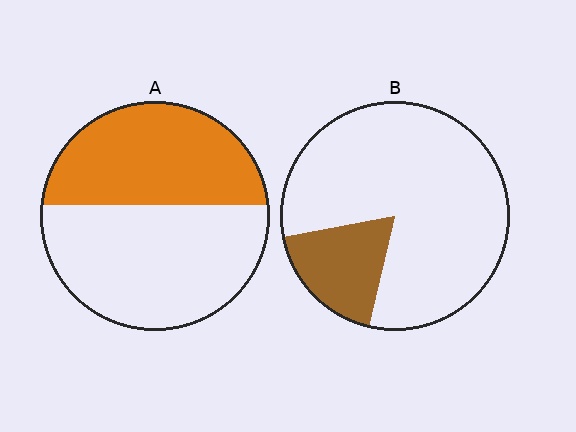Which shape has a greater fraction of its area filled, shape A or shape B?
Shape A.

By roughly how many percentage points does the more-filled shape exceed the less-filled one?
By roughly 25 percentage points (A over B).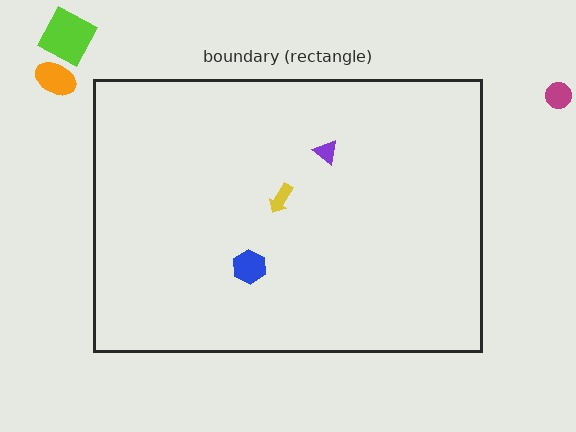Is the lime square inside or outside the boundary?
Outside.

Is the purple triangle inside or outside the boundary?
Inside.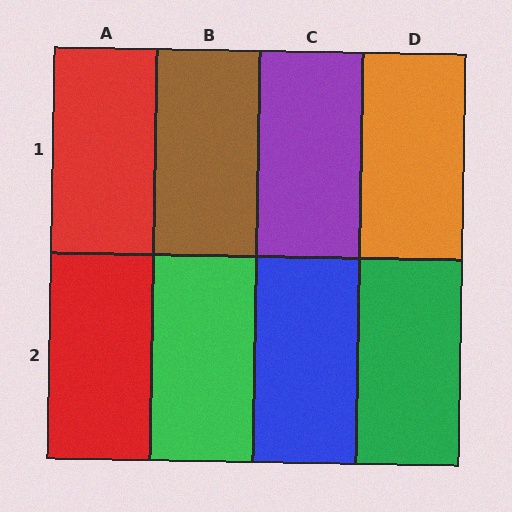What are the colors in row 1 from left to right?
Red, brown, purple, orange.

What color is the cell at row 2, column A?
Red.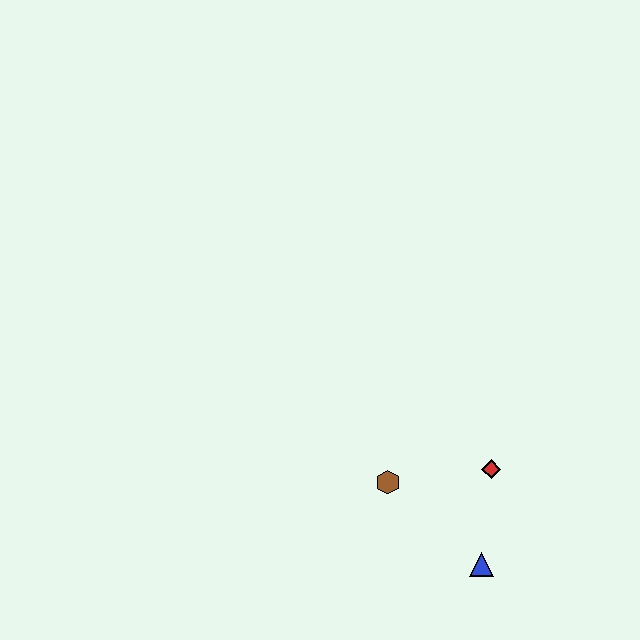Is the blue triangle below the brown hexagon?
Yes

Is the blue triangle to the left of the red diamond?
Yes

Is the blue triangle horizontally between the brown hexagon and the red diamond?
Yes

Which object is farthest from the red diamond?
The brown hexagon is farthest from the red diamond.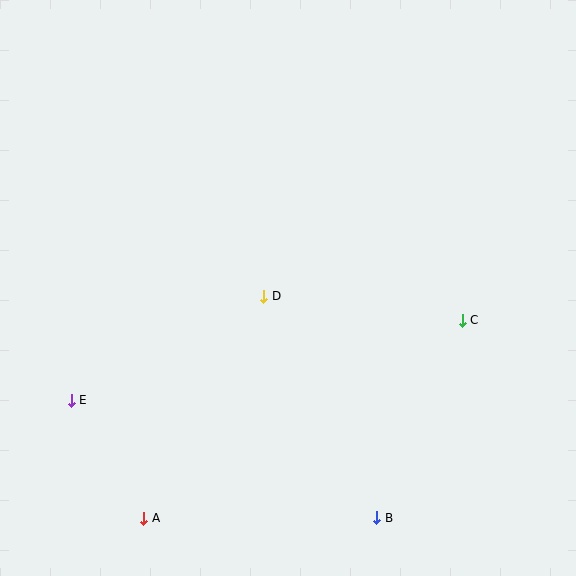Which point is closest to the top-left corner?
Point D is closest to the top-left corner.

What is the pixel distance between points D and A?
The distance between D and A is 252 pixels.